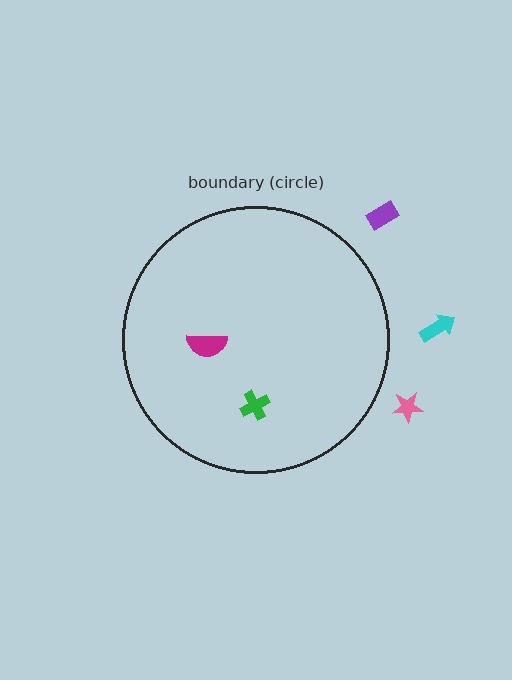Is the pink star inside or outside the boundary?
Outside.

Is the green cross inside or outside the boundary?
Inside.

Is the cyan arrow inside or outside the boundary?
Outside.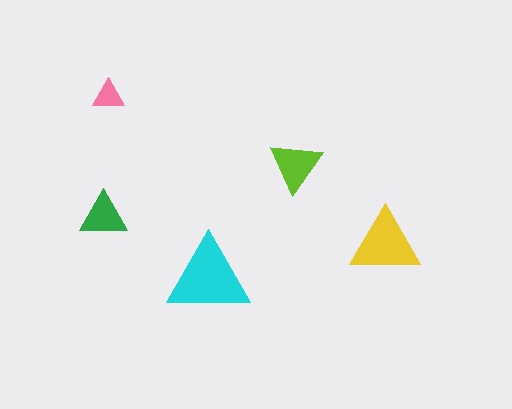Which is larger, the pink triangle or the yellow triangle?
The yellow one.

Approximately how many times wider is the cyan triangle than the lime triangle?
About 1.5 times wider.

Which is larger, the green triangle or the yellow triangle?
The yellow one.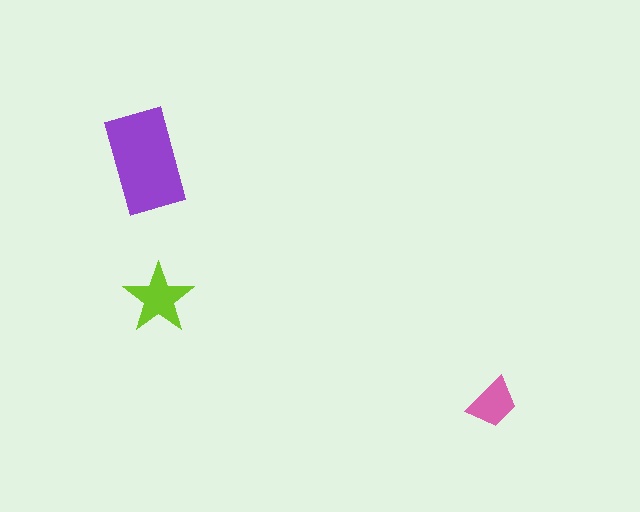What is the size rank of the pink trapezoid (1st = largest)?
3rd.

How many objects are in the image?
There are 3 objects in the image.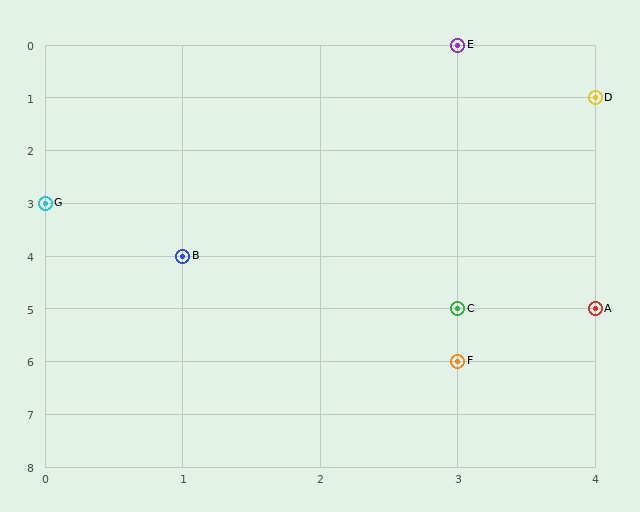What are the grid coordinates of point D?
Point D is at grid coordinates (4, 1).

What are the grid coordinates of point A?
Point A is at grid coordinates (4, 5).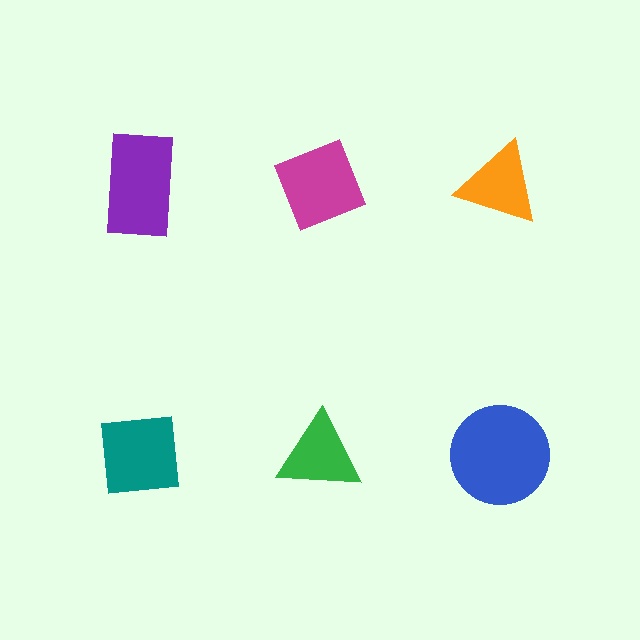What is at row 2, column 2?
A green triangle.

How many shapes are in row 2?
3 shapes.